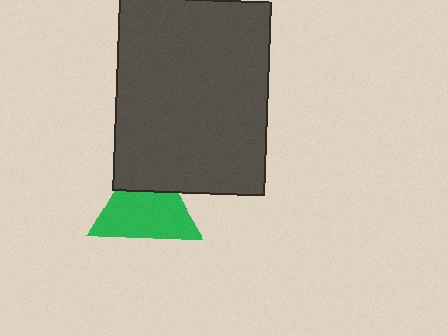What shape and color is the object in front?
The object in front is a dark gray rectangle.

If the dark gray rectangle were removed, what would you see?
You would see the complete green triangle.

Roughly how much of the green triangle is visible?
Most of it is visible (roughly 70%).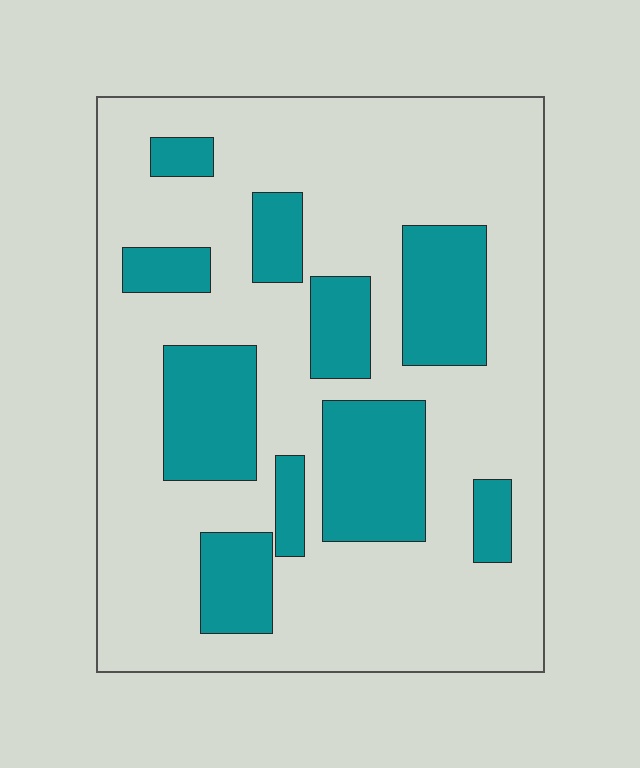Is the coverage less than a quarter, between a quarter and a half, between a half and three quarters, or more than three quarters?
Between a quarter and a half.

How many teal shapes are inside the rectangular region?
10.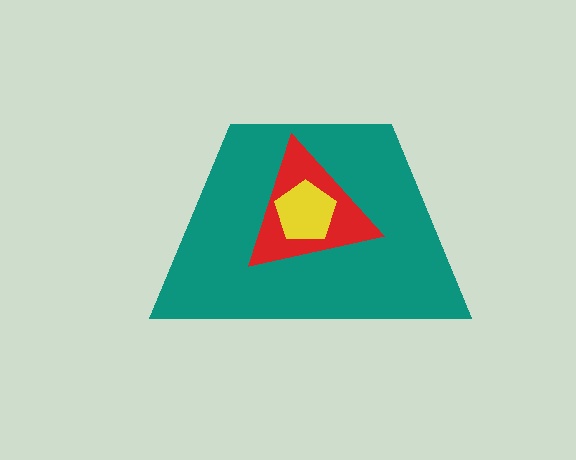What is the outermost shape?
The teal trapezoid.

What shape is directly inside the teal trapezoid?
The red triangle.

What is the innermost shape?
The yellow pentagon.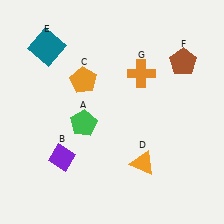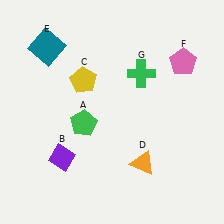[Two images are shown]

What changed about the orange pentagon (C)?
In Image 1, C is orange. In Image 2, it changed to yellow.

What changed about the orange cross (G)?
In Image 1, G is orange. In Image 2, it changed to green.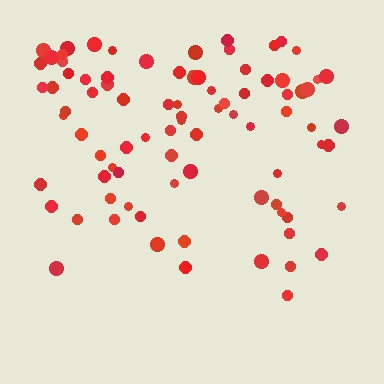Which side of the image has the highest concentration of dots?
The top.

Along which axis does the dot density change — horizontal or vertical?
Vertical.